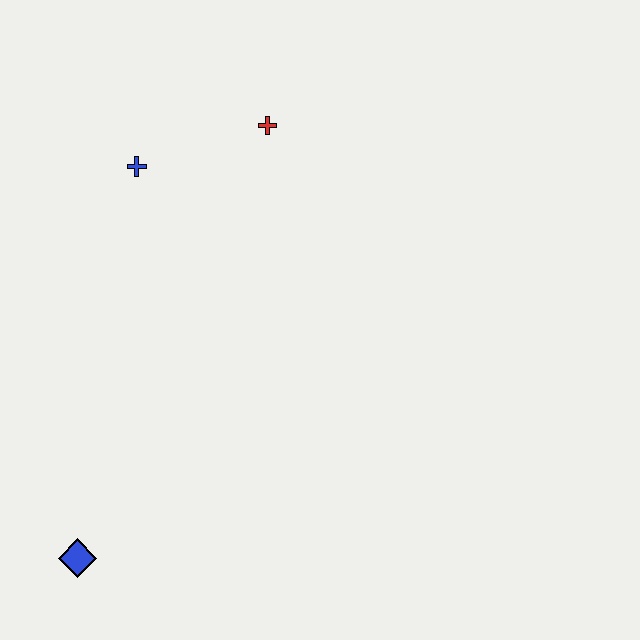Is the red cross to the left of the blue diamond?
No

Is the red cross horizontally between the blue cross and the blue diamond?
No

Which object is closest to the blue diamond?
The blue cross is closest to the blue diamond.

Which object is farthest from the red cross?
The blue diamond is farthest from the red cross.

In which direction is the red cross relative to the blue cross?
The red cross is to the right of the blue cross.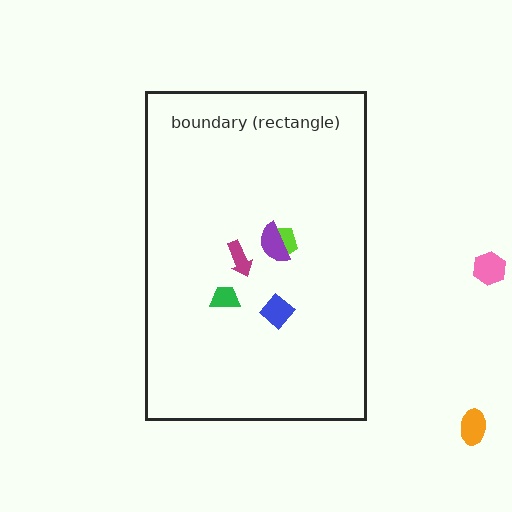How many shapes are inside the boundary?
5 inside, 2 outside.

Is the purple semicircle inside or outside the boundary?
Inside.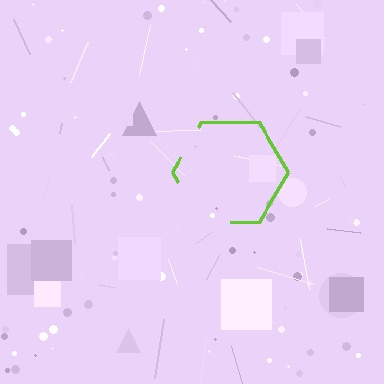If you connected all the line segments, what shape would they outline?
They would outline a hexagon.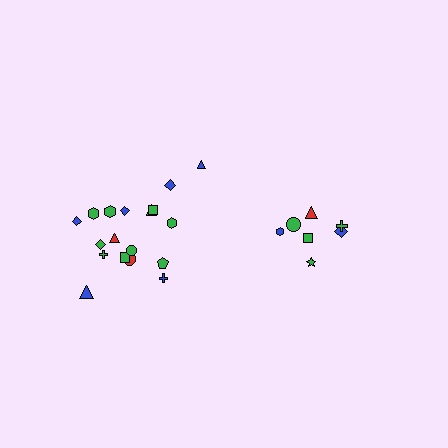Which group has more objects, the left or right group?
The left group.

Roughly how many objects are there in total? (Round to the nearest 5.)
Roughly 25 objects in total.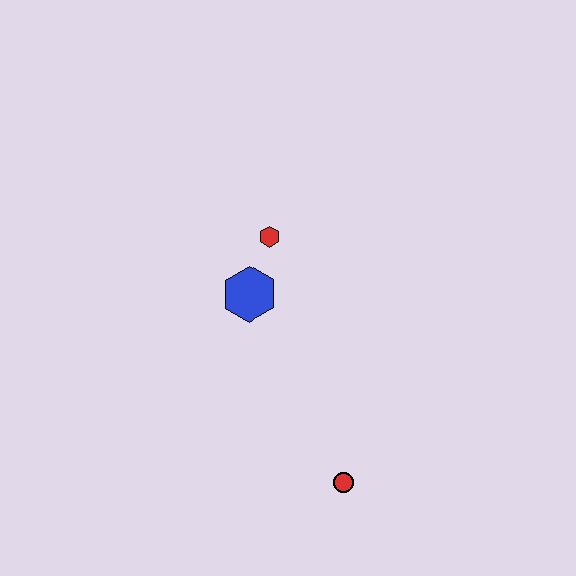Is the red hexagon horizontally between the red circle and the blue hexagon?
Yes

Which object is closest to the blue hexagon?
The red hexagon is closest to the blue hexagon.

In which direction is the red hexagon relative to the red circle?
The red hexagon is above the red circle.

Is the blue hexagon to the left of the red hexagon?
Yes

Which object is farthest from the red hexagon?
The red circle is farthest from the red hexagon.